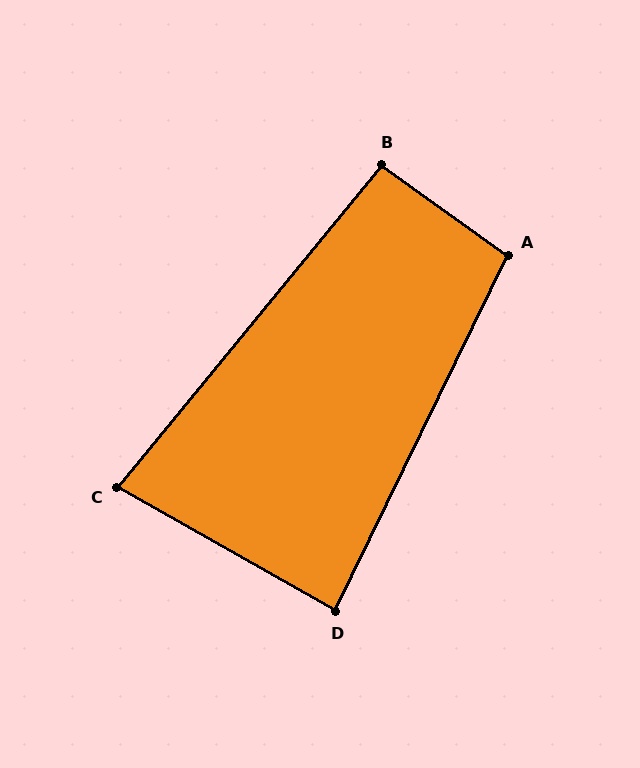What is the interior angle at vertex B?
Approximately 94 degrees (approximately right).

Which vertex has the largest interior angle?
A, at approximately 100 degrees.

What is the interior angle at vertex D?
Approximately 86 degrees (approximately right).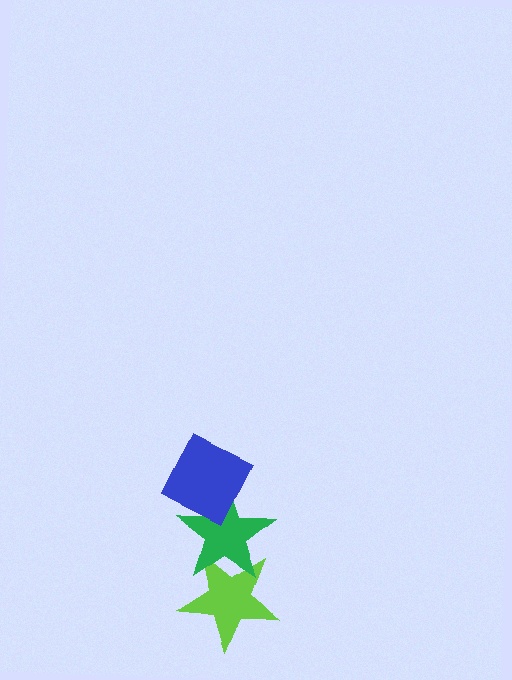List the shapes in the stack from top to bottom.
From top to bottom: the blue diamond, the green star, the lime star.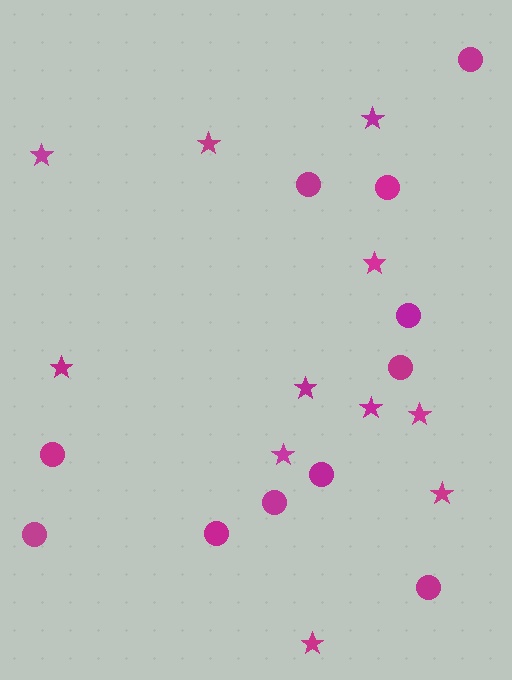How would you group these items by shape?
There are 2 groups: one group of stars (11) and one group of circles (11).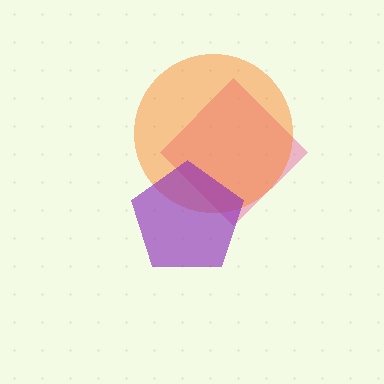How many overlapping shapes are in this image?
There are 3 overlapping shapes in the image.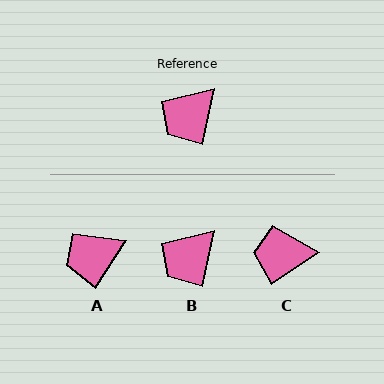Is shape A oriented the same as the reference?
No, it is off by about 21 degrees.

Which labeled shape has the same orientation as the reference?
B.